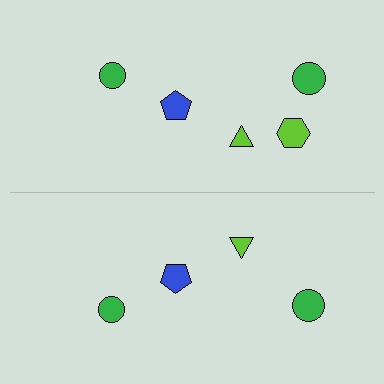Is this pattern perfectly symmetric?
No, the pattern is not perfectly symmetric. A lime hexagon is missing from the bottom side.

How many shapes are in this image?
There are 9 shapes in this image.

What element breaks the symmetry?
A lime hexagon is missing from the bottom side.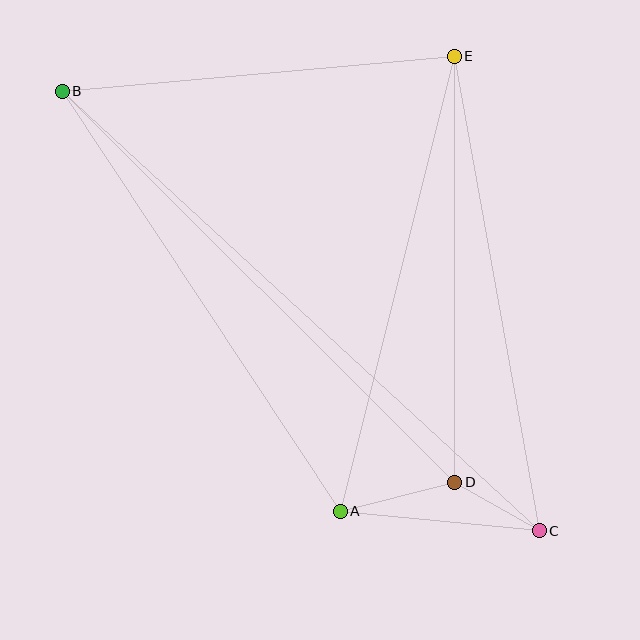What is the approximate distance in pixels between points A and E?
The distance between A and E is approximately 469 pixels.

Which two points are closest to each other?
Points C and D are closest to each other.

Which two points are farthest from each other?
Points B and C are farthest from each other.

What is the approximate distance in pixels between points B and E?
The distance between B and E is approximately 394 pixels.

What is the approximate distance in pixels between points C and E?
The distance between C and E is approximately 482 pixels.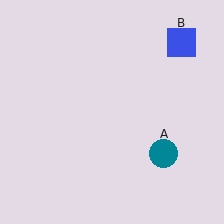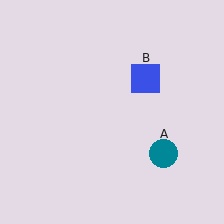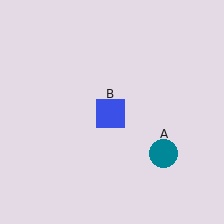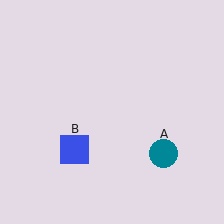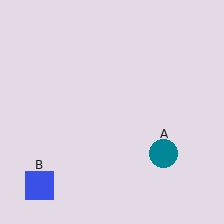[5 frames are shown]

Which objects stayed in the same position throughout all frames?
Teal circle (object A) remained stationary.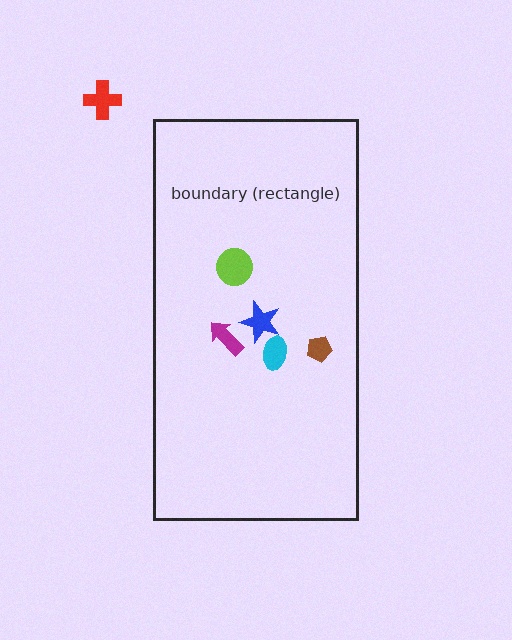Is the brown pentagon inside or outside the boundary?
Inside.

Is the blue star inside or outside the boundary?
Inside.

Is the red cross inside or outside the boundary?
Outside.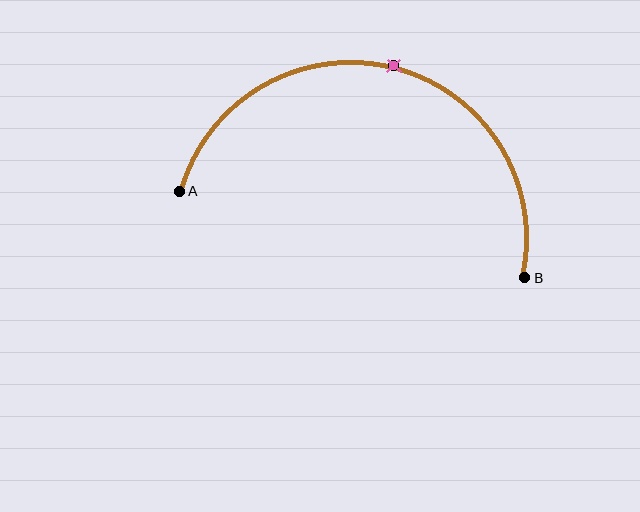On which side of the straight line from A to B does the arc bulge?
The arc bulges above the straight line connecting A and B.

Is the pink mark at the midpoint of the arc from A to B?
Yes. The pink mark lies on the arc at equal arc-length from both A and B — it is the arc midpoint.